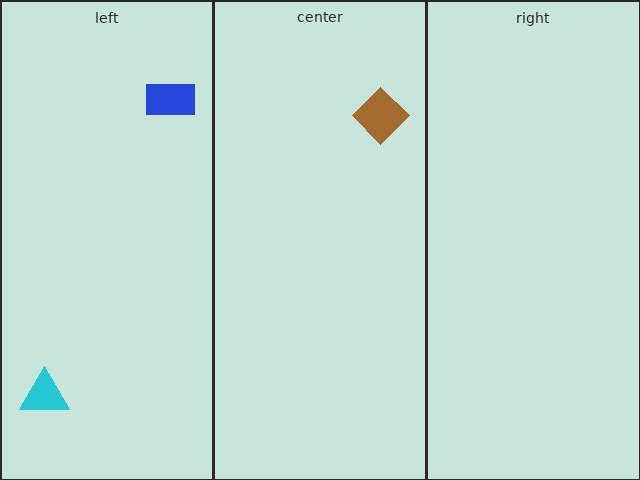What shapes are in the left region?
The cyan triangle, the blue rectangle.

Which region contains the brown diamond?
The center region.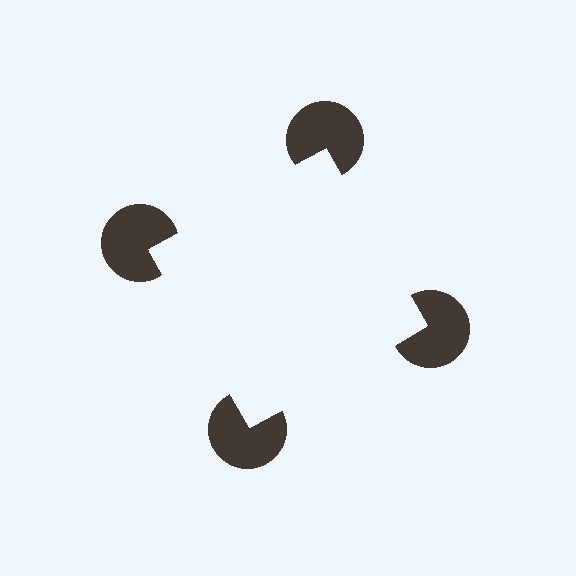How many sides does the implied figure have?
4 sides.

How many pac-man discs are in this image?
There are 4 — one at each vertex of the illusory square.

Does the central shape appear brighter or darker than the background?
It typically appears slightly brighter than the background, even though no actual brightness change is drawn.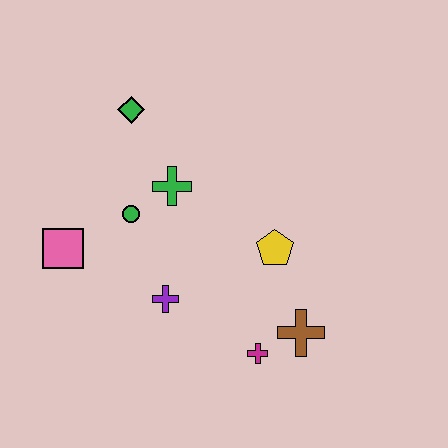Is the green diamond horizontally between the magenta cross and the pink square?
Yes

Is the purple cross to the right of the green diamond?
Yes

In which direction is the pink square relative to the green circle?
The pink square is to the left of the green circle.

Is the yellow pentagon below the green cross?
Yes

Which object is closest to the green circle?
The green cross is closest to the green circle.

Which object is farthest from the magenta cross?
The green diamond is farthest from the magenta cross.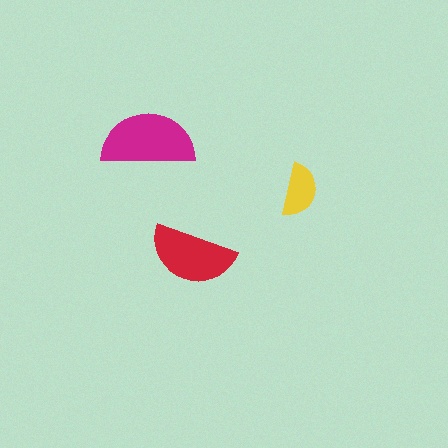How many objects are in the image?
There are 3 objects in the image.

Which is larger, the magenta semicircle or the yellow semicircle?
The magenta one.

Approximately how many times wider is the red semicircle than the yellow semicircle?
About 1.5 times wider.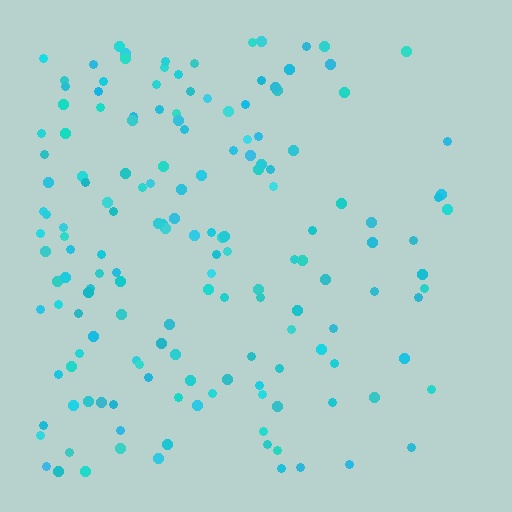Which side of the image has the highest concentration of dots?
The left.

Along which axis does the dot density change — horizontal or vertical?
Horizontal.